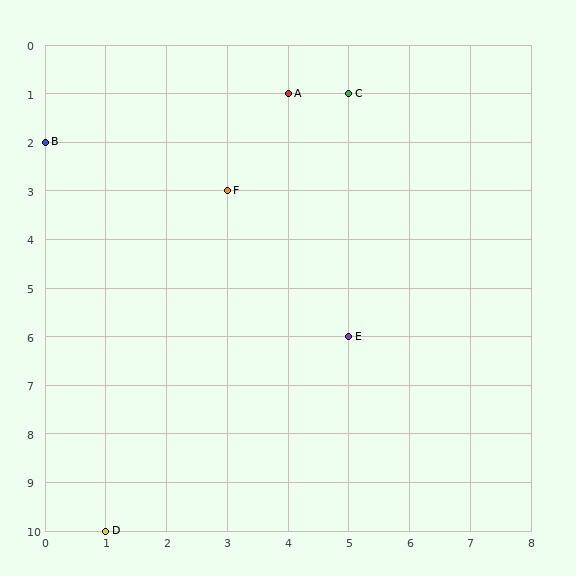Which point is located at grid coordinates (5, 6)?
Point E is at (5, 6).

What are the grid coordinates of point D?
Point D is at grid coordinates (1, 10).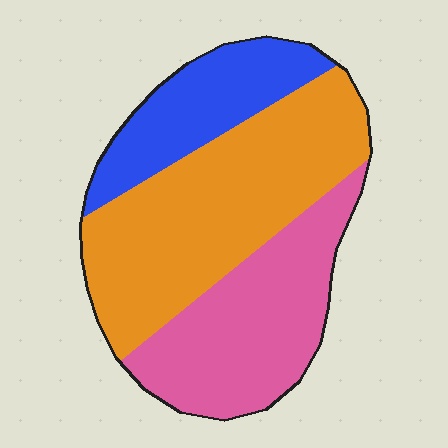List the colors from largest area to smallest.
From largest to smallest: orange, pink, blue.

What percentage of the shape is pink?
Pink covers roughly 35% of the shape.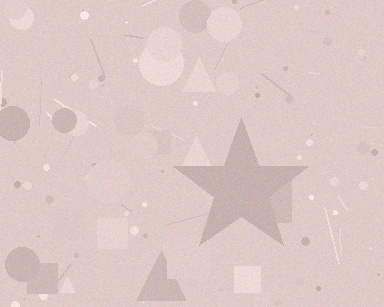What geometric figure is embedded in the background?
A star is embedded in the background.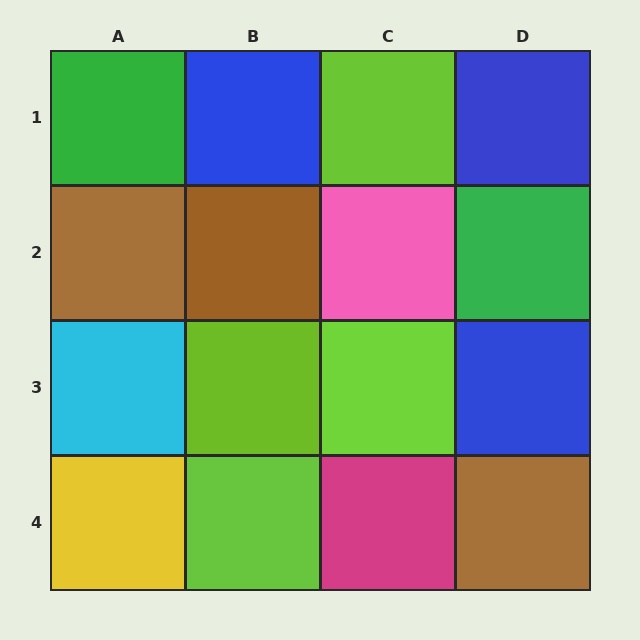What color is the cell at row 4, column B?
Lime.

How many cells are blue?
3 cells are blue.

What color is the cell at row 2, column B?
Brown.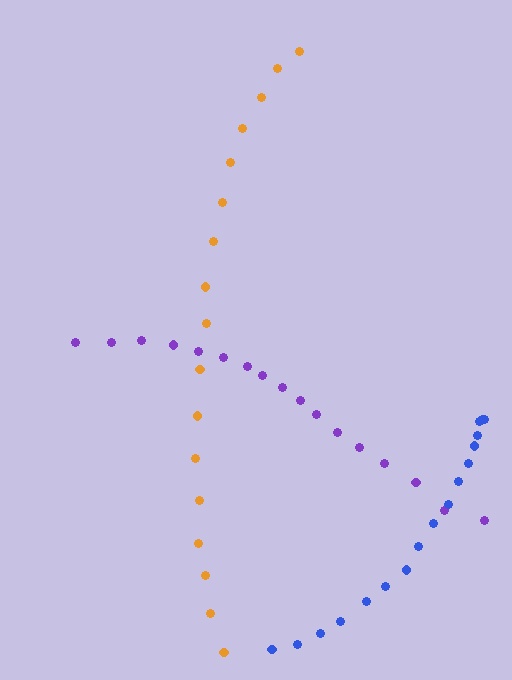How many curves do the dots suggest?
There are 3 distinct paths.